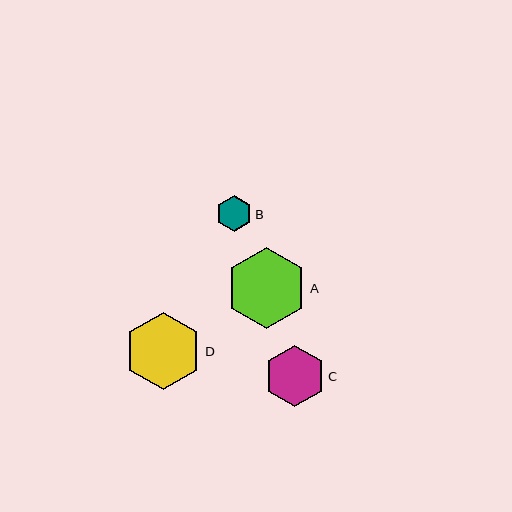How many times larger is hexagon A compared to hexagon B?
Hexagon A is approximately 2.3 times the size of hexagon B.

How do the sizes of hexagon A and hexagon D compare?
Hexagon A and hexagon D are approximately the same size.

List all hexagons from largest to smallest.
From largest to smallest: A, D, C, B.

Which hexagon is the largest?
Hexagon A is the largest with a size of approximately 82 pixels.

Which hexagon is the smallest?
Hexagon B is the smallest with a size of approximately 36 pixels.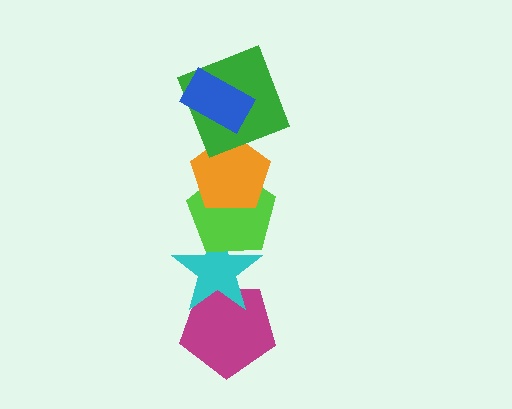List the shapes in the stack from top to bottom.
From top to bottom: the blue rectangle, the green square, the orange pentagon, the lime pentagon, the cyan star, the magenta pentagon.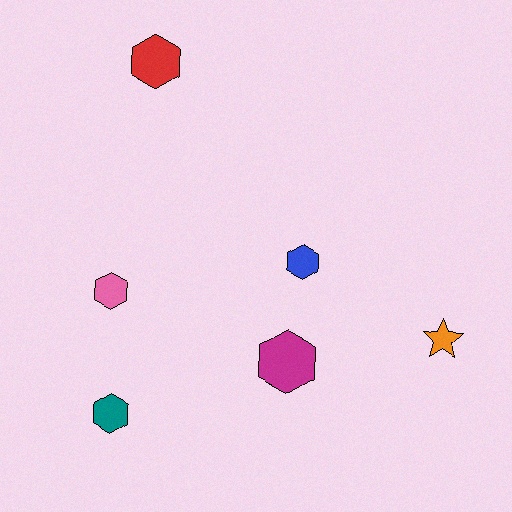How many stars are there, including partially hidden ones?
There is 1 star.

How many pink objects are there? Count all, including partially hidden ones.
There is 1 pink object.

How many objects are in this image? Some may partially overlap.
There are 6 objects.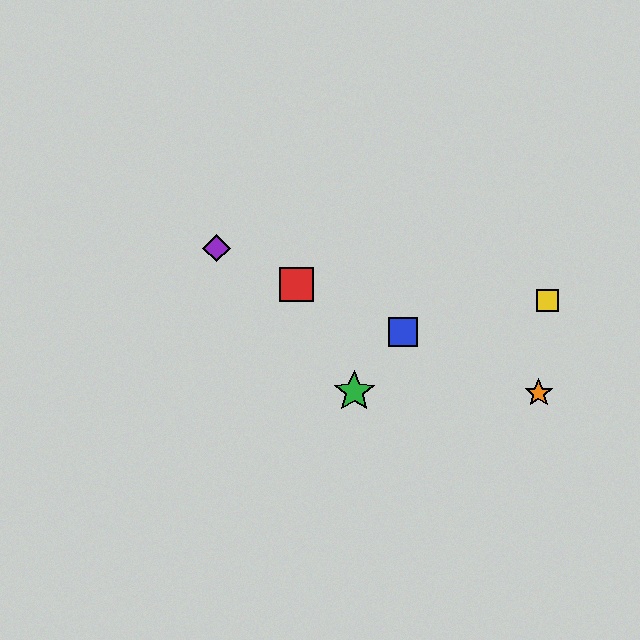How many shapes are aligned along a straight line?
4 shapes (the red square, the blue square, the purple diamond, the orange star) are aligned along a straight line.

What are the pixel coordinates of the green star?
The green star is at (354, 392).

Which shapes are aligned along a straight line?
The red square, the blue square, the purple diamond, the orange star are aligned along a straight line.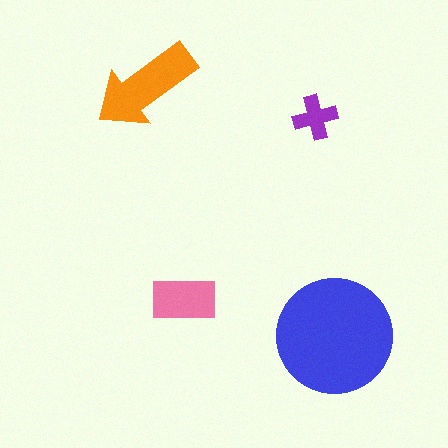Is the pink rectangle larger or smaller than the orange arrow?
Smaller.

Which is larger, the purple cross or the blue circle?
The blue circle.